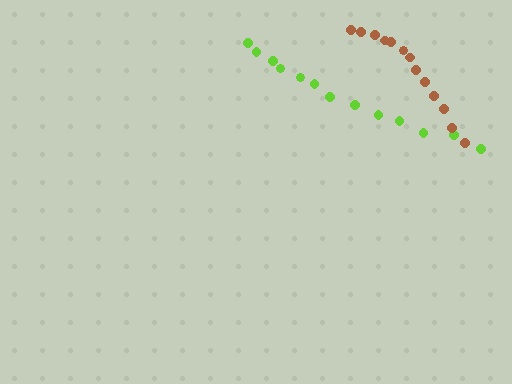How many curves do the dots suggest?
There are 2 distinct paths.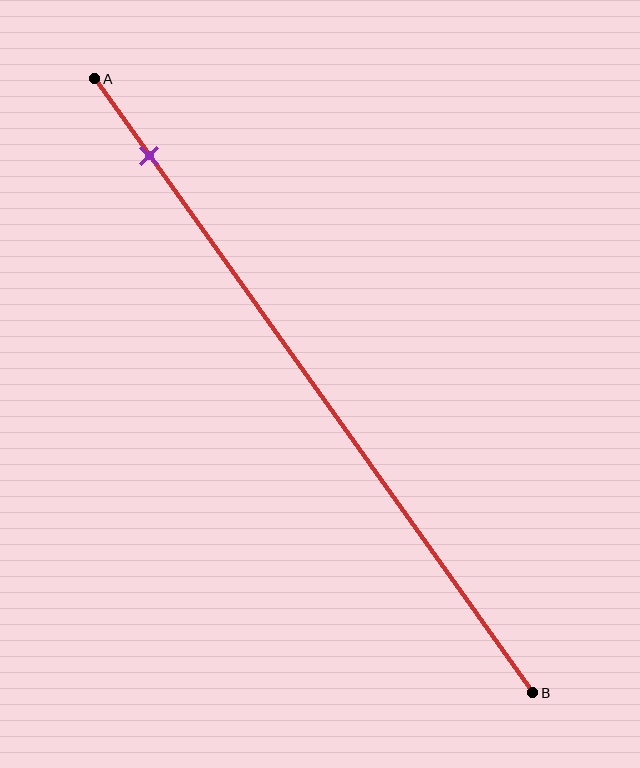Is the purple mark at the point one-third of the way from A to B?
No, the mark is at about 15% from A, not at the 33% one-third point.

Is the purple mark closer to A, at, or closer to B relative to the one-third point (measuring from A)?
The purple mark is closer to point A than the one-third point of segment AB.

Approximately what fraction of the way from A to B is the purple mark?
The purple mark is approximately 15% of the way from A to B.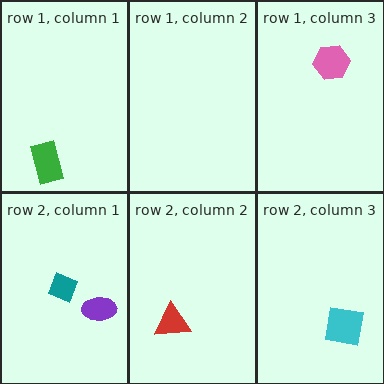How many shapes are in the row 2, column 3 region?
1.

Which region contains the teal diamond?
The row 2, column 1 region.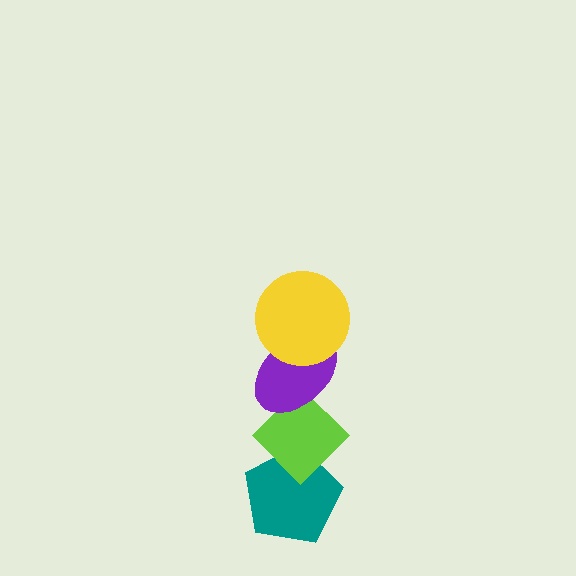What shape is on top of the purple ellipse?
The yellow circle is on top of the purple ellipse.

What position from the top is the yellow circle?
The yellow circle is 1st from the top.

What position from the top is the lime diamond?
The lime diamond is 3rd from the top.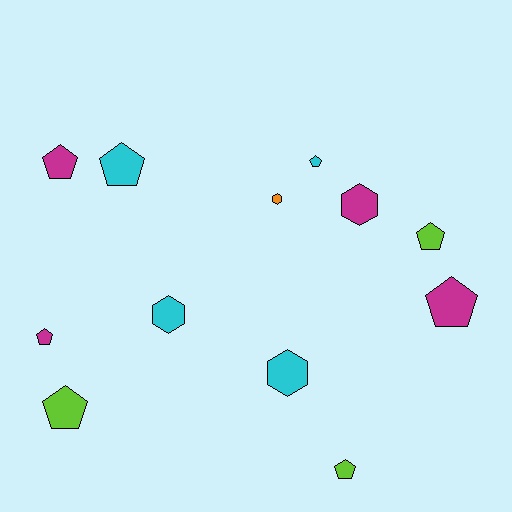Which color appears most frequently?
Magenta, with 4 objects.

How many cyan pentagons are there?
There are 2 cyan pentagons.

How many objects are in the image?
There are 12 objects.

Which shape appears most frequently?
Pentagon, with 8 objects.